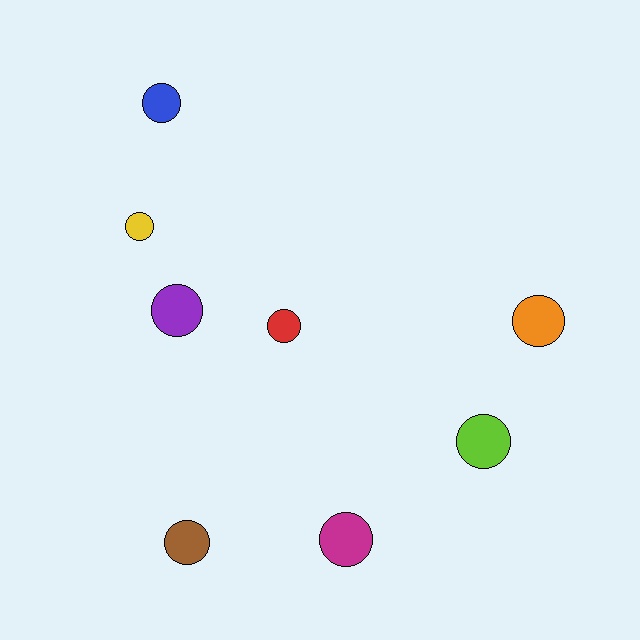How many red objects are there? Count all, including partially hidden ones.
There is 1 red object.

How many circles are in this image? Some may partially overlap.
There are 8 circles.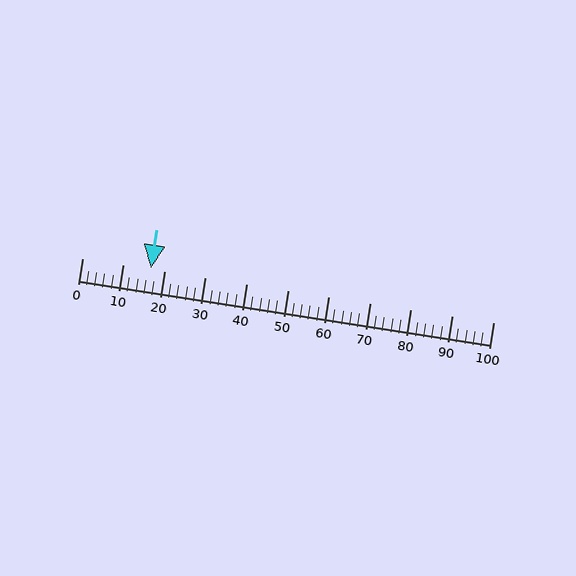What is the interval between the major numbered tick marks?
The major tick marks are spaced 10 units apart.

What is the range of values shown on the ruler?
The ruler shows values from 0 to 100.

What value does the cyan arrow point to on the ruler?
The cyan arrow points to approximately 17.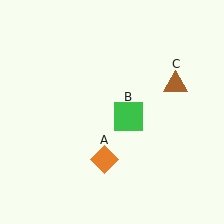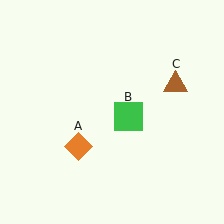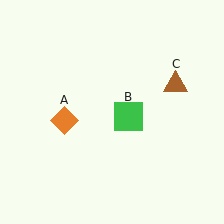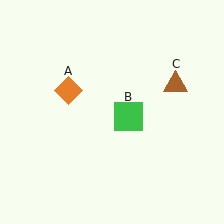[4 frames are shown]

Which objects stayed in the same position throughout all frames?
Green square (object B) and brown triangle (object C) remained stationary.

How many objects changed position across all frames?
1 object changed position: orange diamond (object A).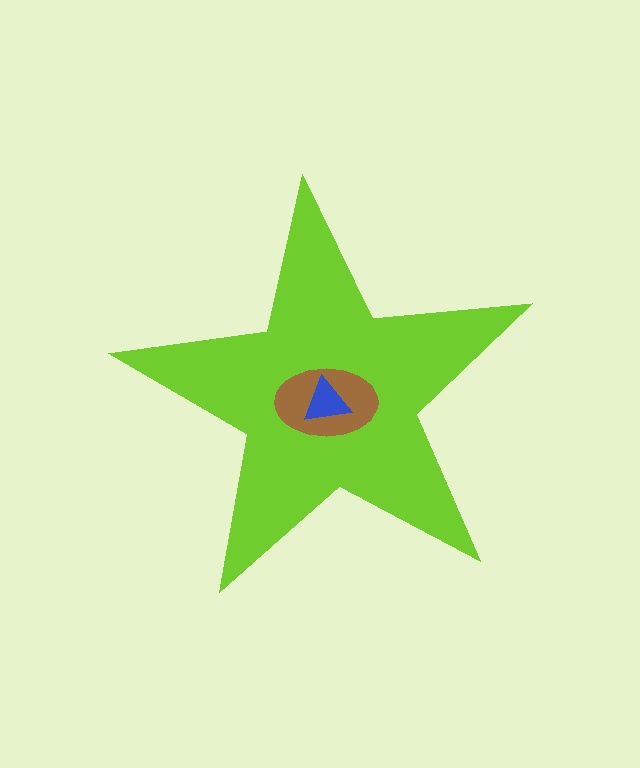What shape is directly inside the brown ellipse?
The blue triangle.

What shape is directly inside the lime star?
The brown ellipse.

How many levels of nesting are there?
3.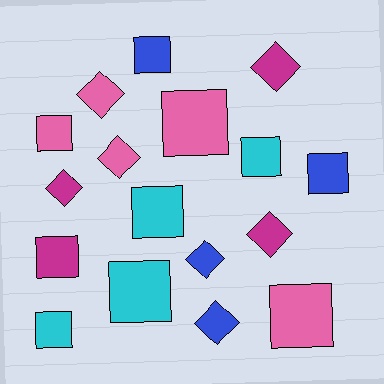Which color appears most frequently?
Pink, with 5 objects.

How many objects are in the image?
There are 17 objects.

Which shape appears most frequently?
Square, with 10 objects.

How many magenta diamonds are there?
There are 3 magenta diamonds.